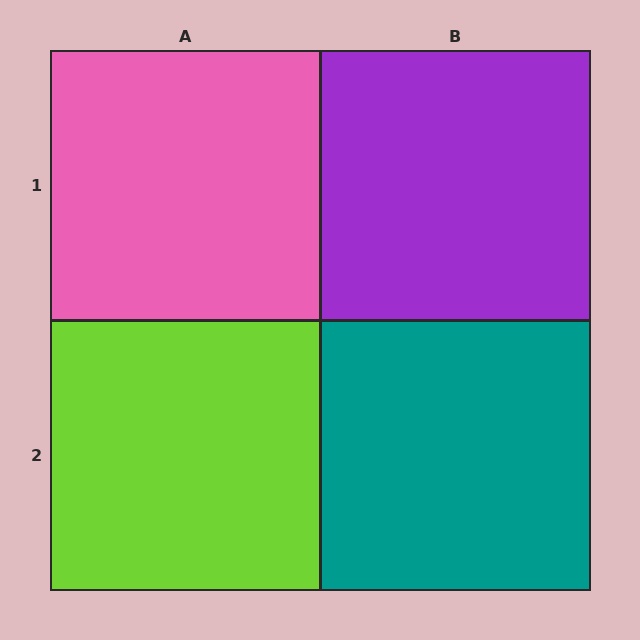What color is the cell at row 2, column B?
Teal.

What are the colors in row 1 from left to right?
Pink, purple.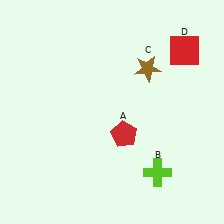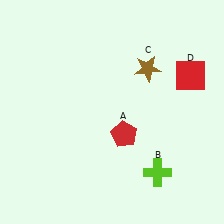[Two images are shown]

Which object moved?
The red square (D) moved down.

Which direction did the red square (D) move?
The red square (D) moved down.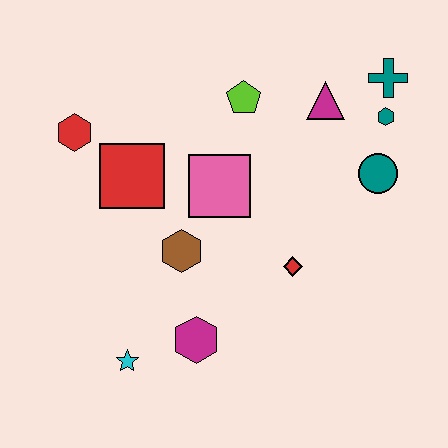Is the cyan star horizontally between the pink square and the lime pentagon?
No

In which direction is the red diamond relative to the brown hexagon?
The red diamond is to the right of the brown hexagon.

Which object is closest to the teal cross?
The teal hexagon is closest to the teal cross.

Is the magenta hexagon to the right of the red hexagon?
Yes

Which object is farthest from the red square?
The teal cross is farthest from the red square.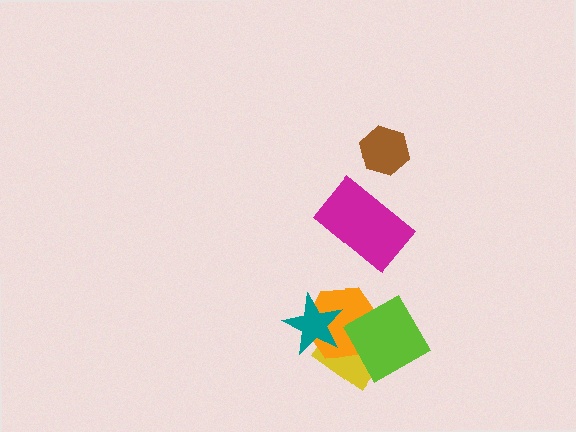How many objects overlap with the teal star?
2 objects overlap with the teal star.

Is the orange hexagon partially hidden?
Yes, it is partially covered by another shape.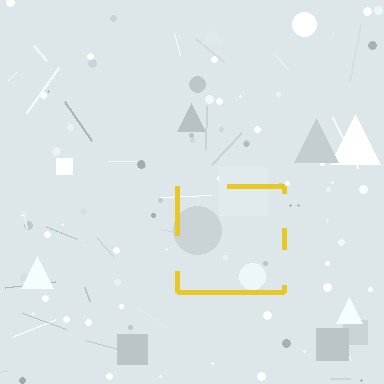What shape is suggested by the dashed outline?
The dashed outline suggests a square.